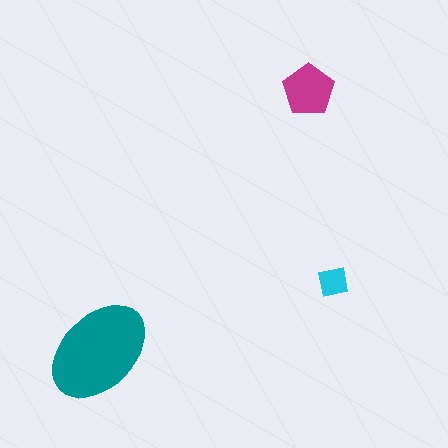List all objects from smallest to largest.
The cyan square, the magenta pentagon, the teal ellipse.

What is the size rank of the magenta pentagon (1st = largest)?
2nd.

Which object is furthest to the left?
The teal ellipse is leftmost.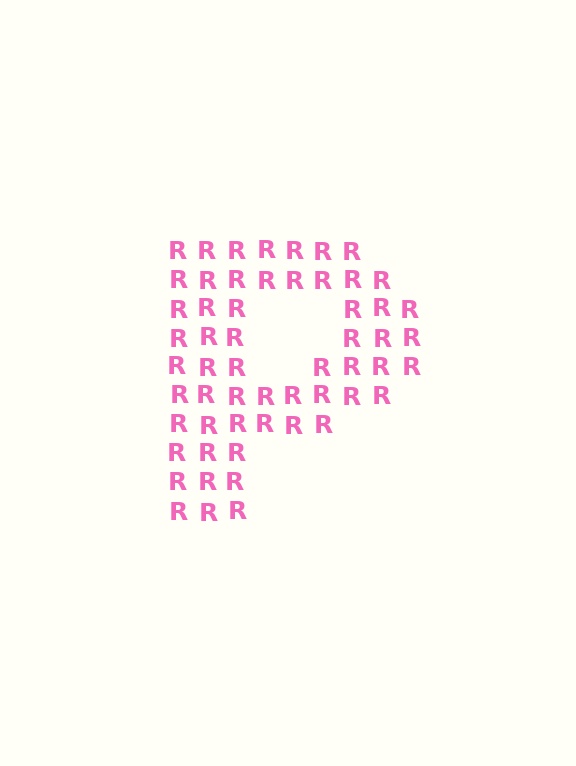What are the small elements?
The small elements are letter R's.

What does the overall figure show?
The overall figure shows the letter P.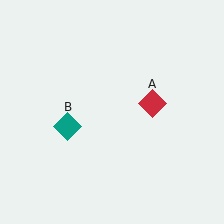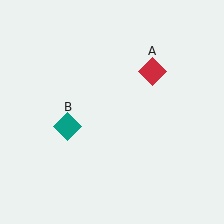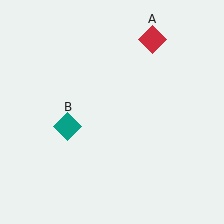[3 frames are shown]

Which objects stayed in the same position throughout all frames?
Teal diamond (object B) remained stationary.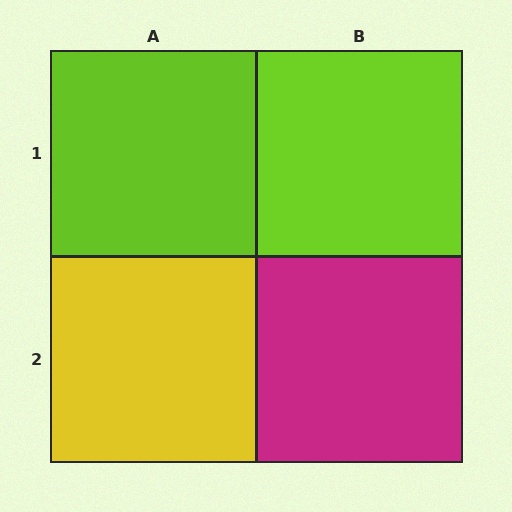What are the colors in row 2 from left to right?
Yellow, magenta.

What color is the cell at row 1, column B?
Lime.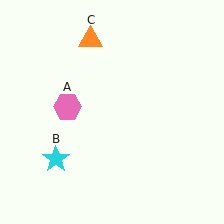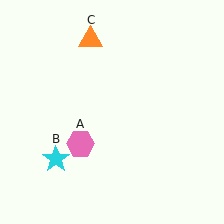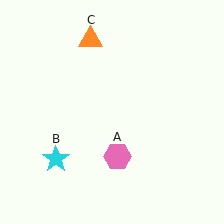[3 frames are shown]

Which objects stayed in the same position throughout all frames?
Cyan star (object B) and orange triangle (object C) remained stationary.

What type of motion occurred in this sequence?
The pink hexagon (object A) rotated counterclockwise around the center of the scene.